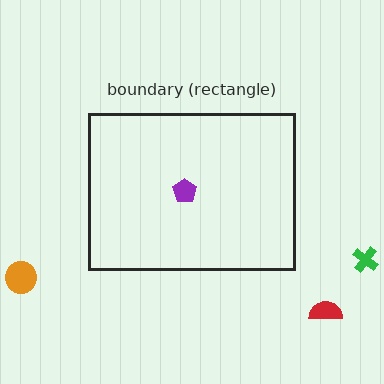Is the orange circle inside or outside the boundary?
Outside.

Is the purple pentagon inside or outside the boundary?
Inside.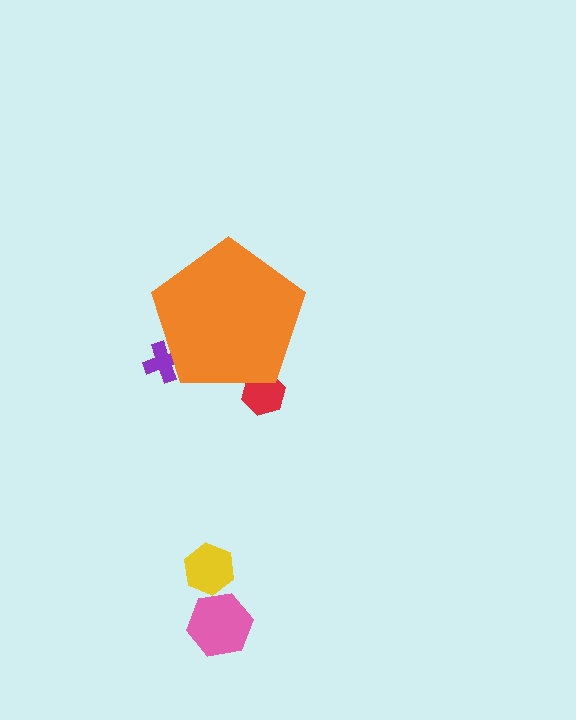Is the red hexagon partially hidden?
Yes, the red hexagon is partially hidden behind the orange pentagon.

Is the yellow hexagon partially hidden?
No, the yellow hexagon is fully visible.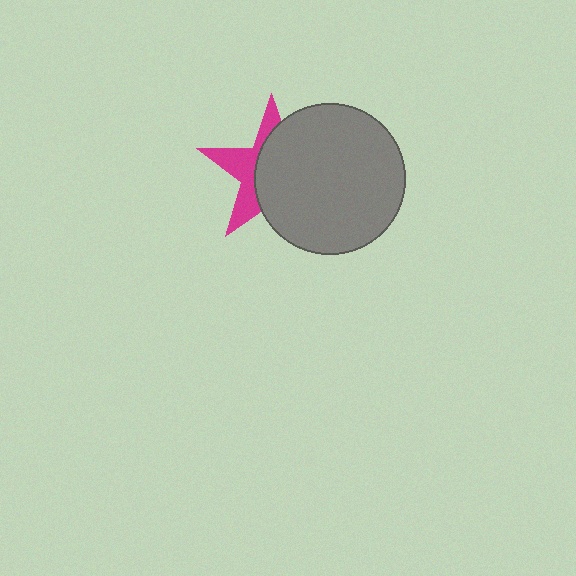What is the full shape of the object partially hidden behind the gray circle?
The partially hidden object is a magenta star.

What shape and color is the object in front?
The object in front is a gray circle.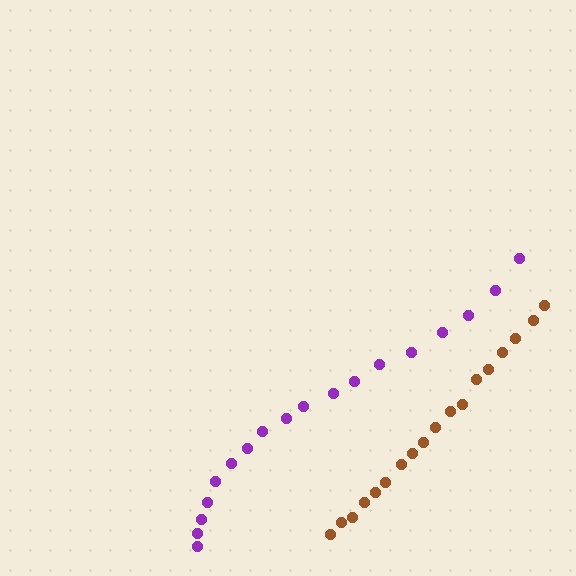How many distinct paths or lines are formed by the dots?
There are 2 distinct paths.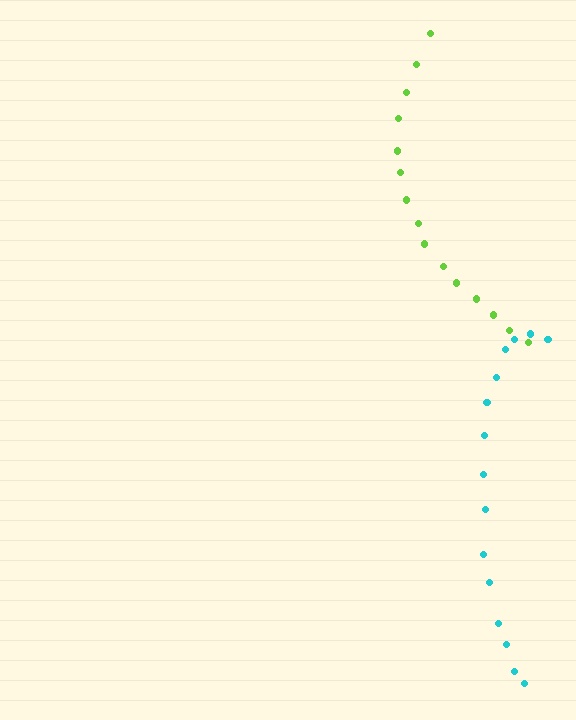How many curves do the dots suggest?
There are 2 distinct paths.